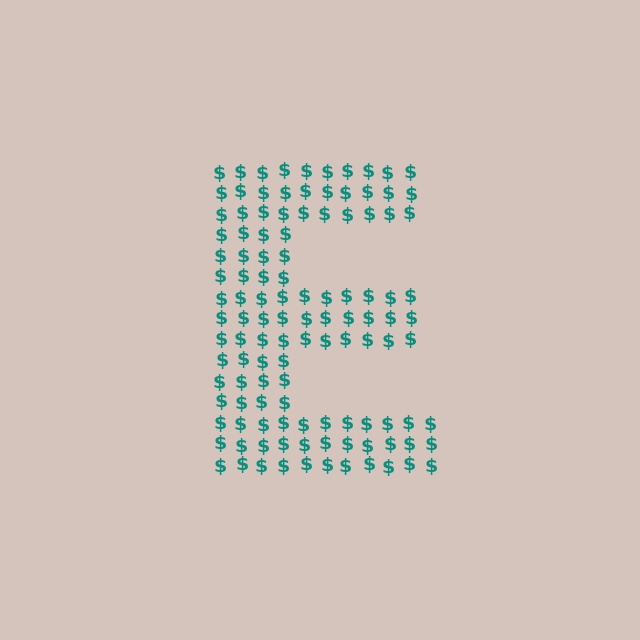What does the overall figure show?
The overall figure shows the letter E.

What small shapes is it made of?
It is made of small dollar signs.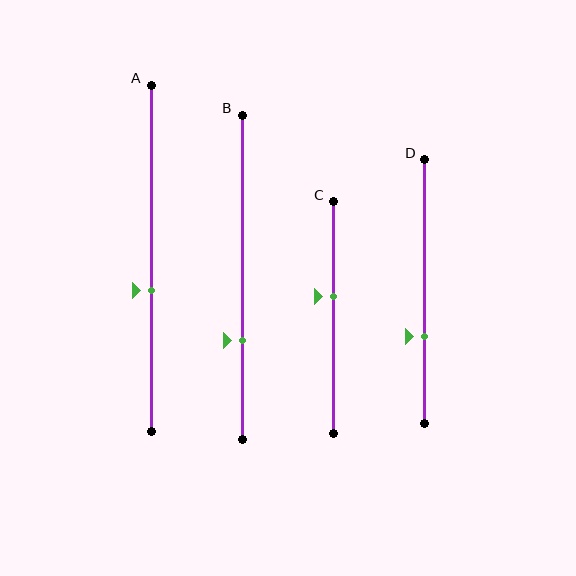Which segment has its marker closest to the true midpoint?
Segment A has its marker closest to the true midpoint.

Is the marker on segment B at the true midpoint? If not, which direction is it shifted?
No, the marker on segment B is shifted downward by about 19% of the segment length.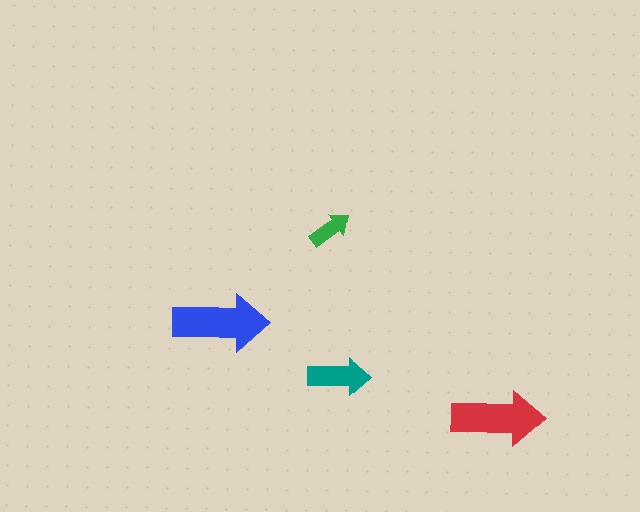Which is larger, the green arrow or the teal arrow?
The teal one.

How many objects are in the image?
There are 4 objects in the image.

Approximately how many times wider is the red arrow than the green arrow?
About 2 times wider.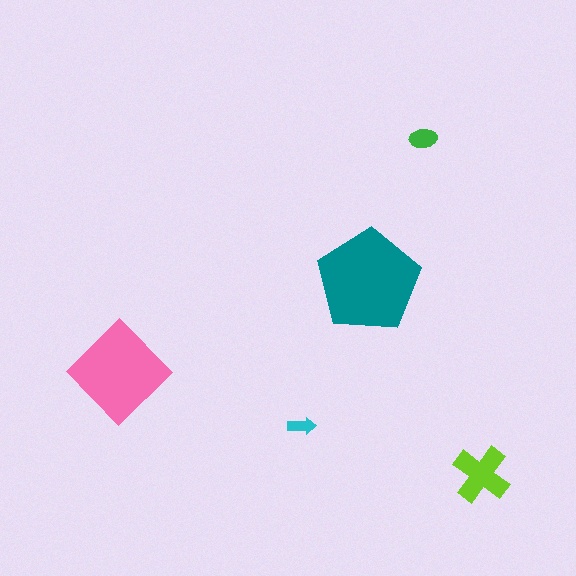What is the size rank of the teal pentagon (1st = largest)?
1st.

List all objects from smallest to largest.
The cyan arrow, the green ellipse, the lime cross, the pink diamond, the teal pentagon.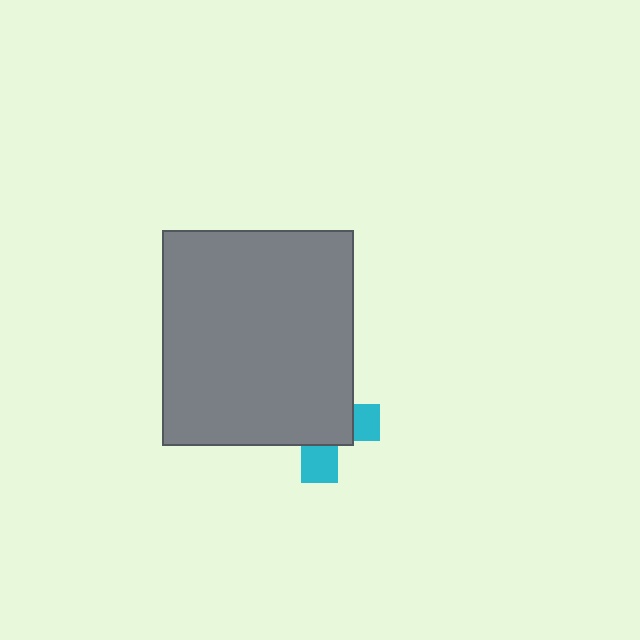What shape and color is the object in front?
The object in front is a gray rectangle.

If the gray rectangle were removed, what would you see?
You would see the complete cyan cross.